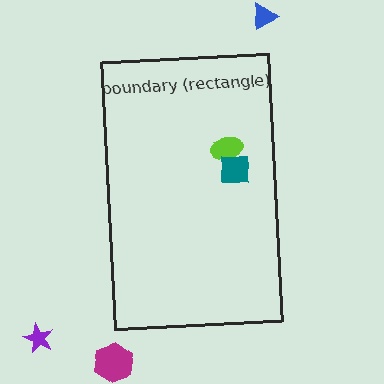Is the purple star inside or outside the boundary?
Outside.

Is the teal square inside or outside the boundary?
Inside.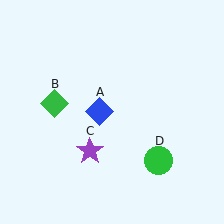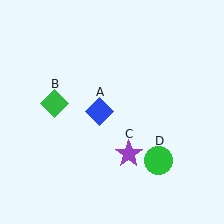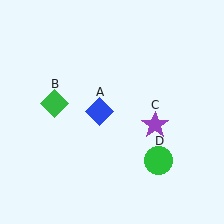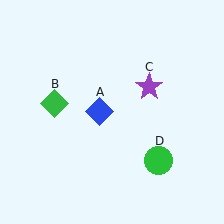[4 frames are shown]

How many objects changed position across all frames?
1 object changed position: purple star (object C).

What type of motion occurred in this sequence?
The purple star (object C) rotated counterclockwise around the center of the scene.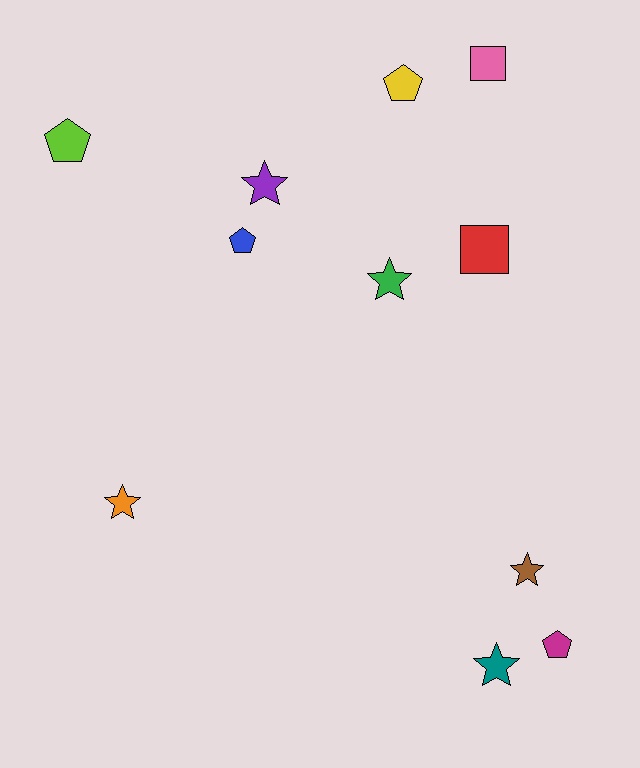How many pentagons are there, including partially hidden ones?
There are 4 pentagons.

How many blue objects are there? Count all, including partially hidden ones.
There is 1 blue object.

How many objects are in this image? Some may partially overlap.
There are 11 objects.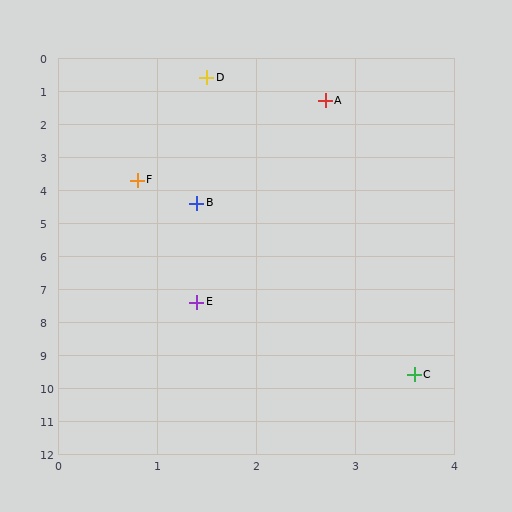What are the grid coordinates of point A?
Point A is at approximately (2.7, 1.3).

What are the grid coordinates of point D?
Point D is at approximately (1.5, 0.6).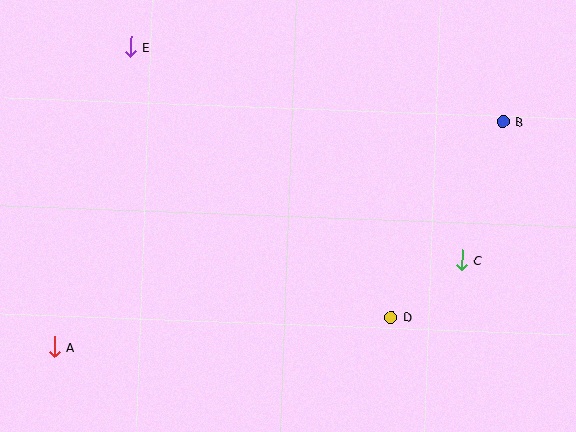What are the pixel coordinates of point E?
Point E is at (130, 47).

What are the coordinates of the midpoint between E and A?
The midpoint between E and A is at (92, 197).